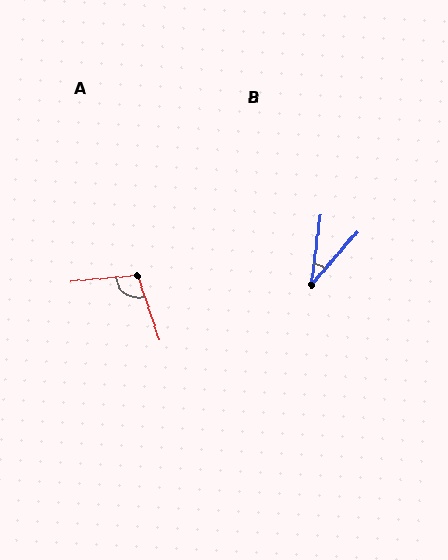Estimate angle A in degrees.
Approximately 103 degrees.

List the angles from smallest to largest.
B (34°), A (103°).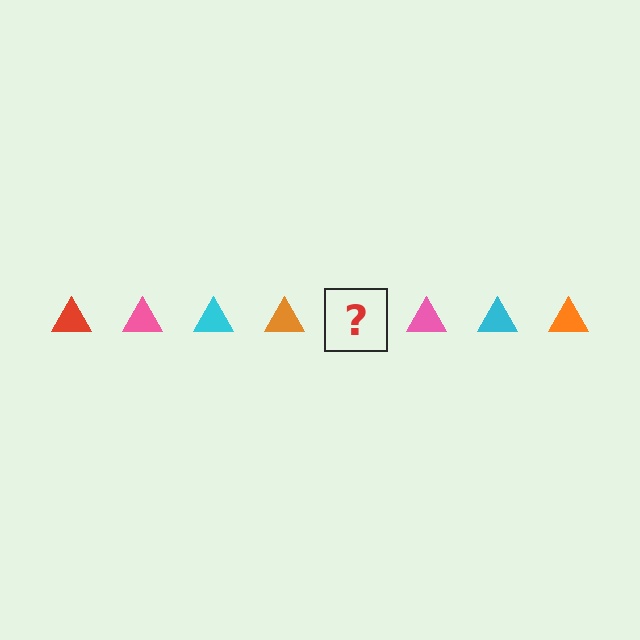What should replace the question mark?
The question mark should be replaced with a red triangle.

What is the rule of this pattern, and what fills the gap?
The rule is that the pattern cycles through red, pink, cyan, orange triangles. The gap should be filled with a red triangle.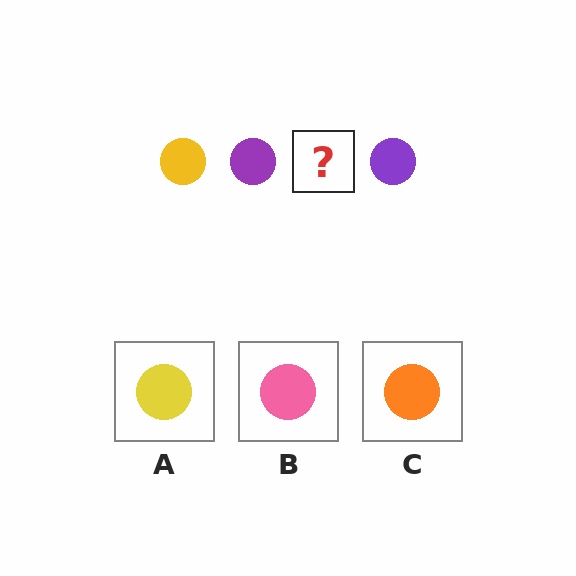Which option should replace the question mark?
Option A.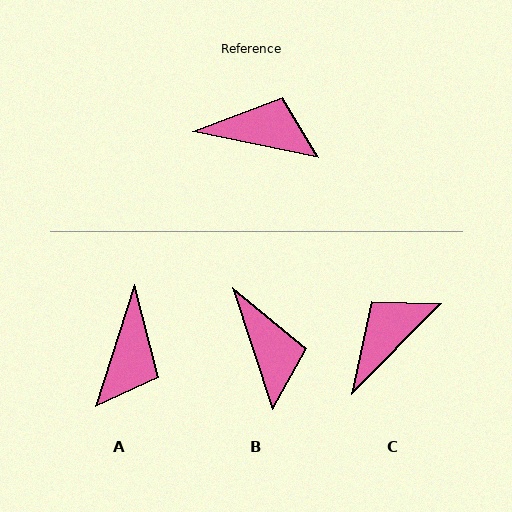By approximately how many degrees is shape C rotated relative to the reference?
Approximately 57 degrees counter-clockwise.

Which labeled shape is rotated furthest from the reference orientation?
A, about 96 degrees away.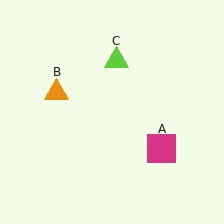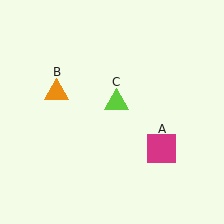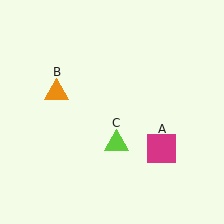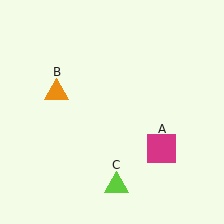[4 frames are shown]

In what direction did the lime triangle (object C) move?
The lime triangle (object C) moved down.